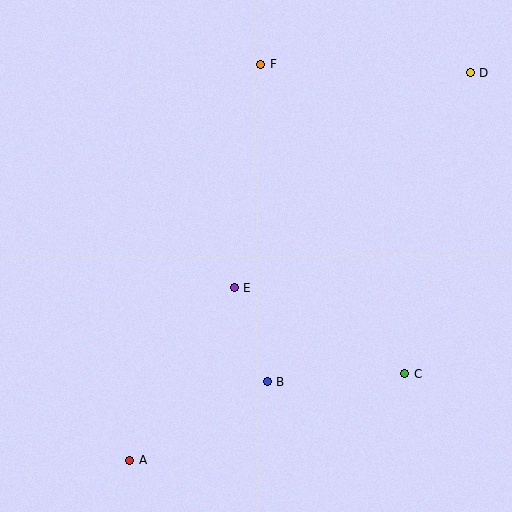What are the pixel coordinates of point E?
Point E is at (234, 288).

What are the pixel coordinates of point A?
Point A is at (130, 460).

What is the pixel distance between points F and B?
The distance between F and B is 317 pixels.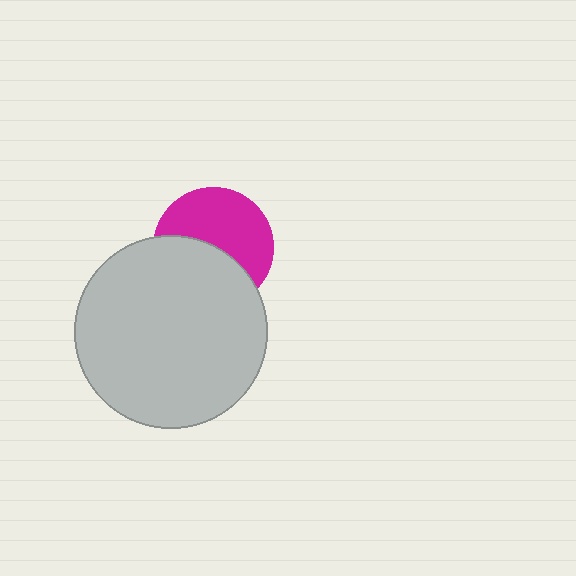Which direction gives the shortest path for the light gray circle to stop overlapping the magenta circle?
Moving down gives the shortest separation.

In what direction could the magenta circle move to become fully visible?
The magenta circle could move up. That would shift it out from behind the light gray circle entirely.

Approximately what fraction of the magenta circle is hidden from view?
Roughly 46% of the magenta circle is hidden behind the light gray circle.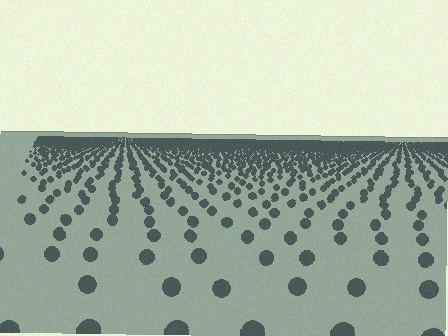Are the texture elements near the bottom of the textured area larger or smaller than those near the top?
Larger. Near the bottom, elements are closer to the viewer and appear at a bigger on-screen size.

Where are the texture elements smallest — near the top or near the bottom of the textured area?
Near the top.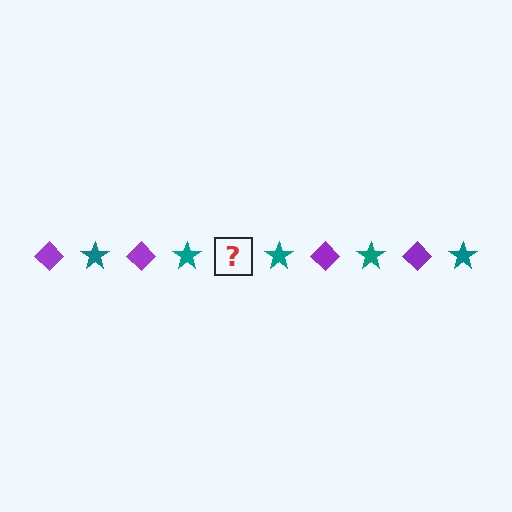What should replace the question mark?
The question mark should be replaced with a purple diamond.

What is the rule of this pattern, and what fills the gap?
The rule is that the pattern alternates between purple diamond and teal star. The gap should be filled with a purple diamond.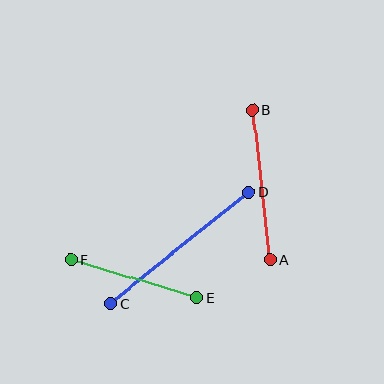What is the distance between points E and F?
The distance is approximately 131 pixels.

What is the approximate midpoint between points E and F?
The midpoint is at approximately (134, 279) pixels.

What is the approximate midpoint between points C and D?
The midpoint is at approximately (180, 248) pixels.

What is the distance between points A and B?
The distance is approximately 151 pixels.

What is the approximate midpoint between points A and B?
The midpoint is at approximately (261, 185) pixels.